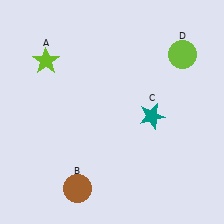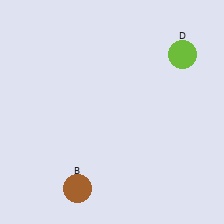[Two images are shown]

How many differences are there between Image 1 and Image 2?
There are 2 differences between the two images.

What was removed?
The teal star (C), the lime star (A) were removed in Image 2.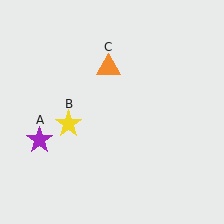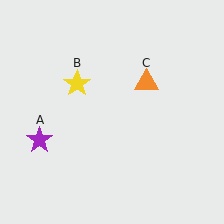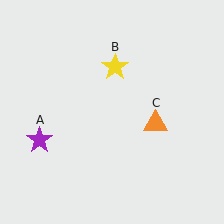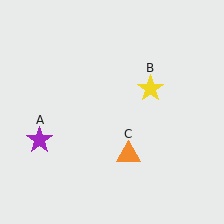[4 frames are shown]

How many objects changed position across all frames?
2 objects changed position: yellow star (object B), orange triangle (object C).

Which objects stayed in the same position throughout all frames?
Purple star (object A) remained stationary.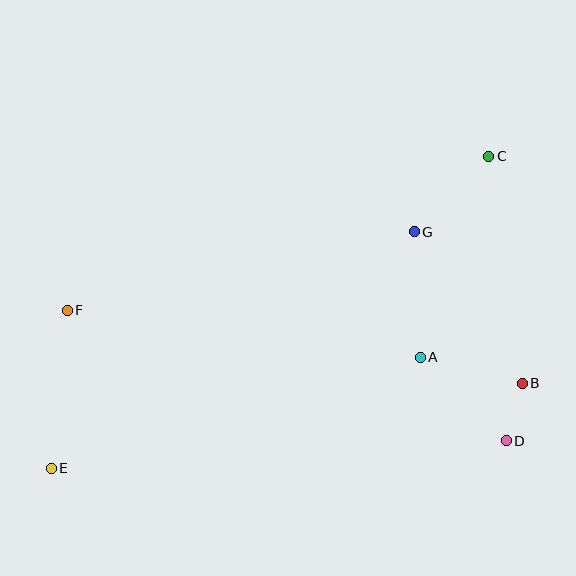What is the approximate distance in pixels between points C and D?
The distance between C and D is approximately 285 pixels.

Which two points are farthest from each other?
Points C and E are farthest from each other.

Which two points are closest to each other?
Points B and D are closest to each other.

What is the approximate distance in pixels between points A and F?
The distance between A and F is approximately 356 pixels.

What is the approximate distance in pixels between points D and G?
The distance between D and G is approximately 228 pixels.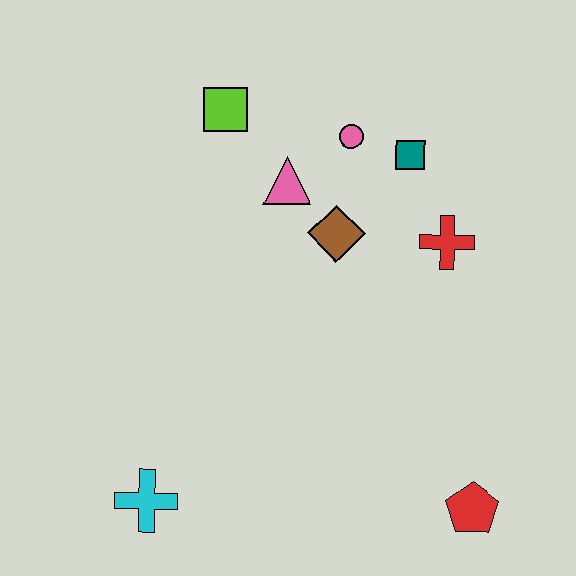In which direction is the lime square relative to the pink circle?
The lime square is to the left of the pink circle.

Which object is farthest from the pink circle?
The cyan cross is farthest from the pink circle.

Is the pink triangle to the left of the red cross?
Yes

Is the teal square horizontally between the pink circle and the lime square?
No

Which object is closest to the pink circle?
The teal square is closest to the pink circle.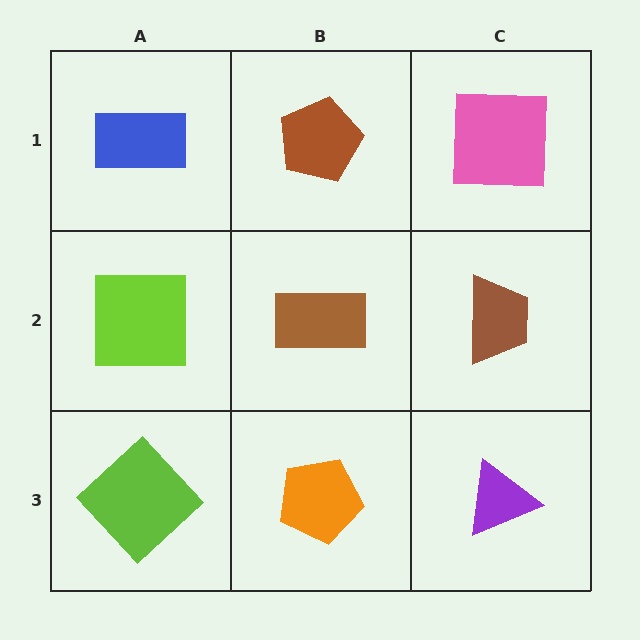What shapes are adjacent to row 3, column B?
A brown rectangle (row 2, column B), a lime diamond (row 3, column A), a purple triangle (row 3, column C).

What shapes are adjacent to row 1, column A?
A lime square (row 2, column A), a brown pentagon (row 1, column B).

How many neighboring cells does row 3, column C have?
2.